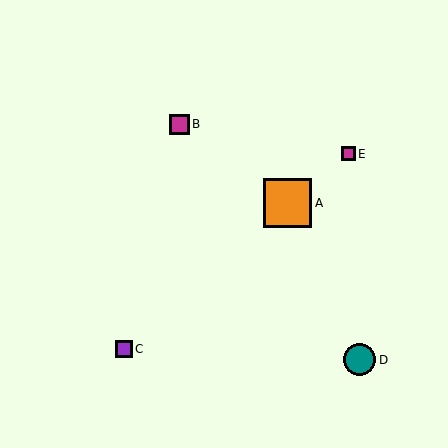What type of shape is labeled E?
Shape E is a magenta square.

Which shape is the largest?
The orange square (labeled A) is the largest.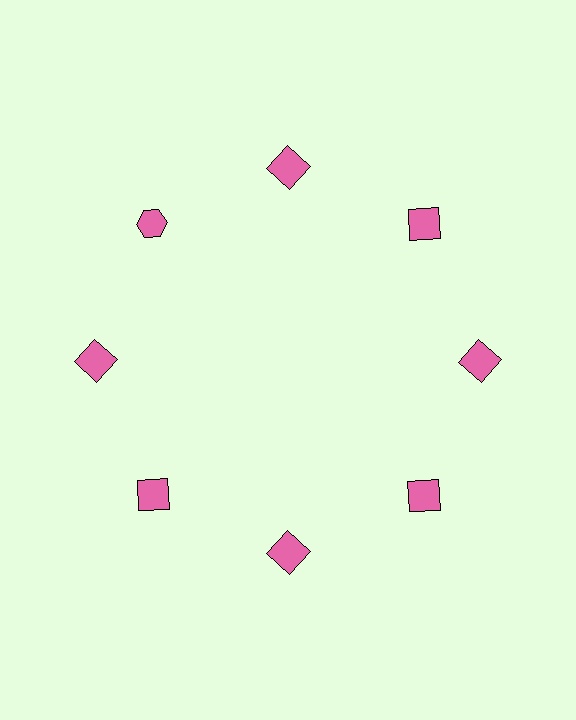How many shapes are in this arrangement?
There are 8 shapes arranged in a ring pattern.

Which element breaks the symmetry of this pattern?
The pink hexagon at roughly the 10 o'clock position breaks the symmetry. All other shapes are pink squares.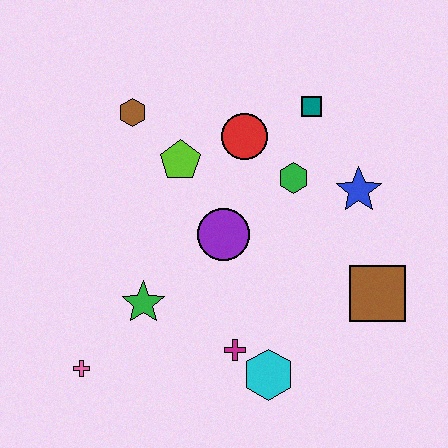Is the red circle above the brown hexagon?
No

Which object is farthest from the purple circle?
The pink cross is farthest from the purple circle.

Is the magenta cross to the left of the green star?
No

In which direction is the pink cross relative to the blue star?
The pink cross is to the left of the blue star.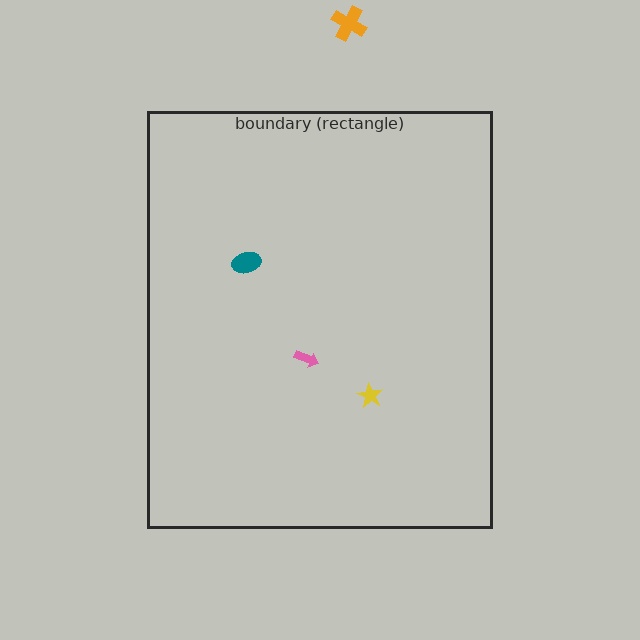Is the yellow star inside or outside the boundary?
Inside.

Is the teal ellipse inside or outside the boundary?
Inside.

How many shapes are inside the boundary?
3 inside, 1 outside.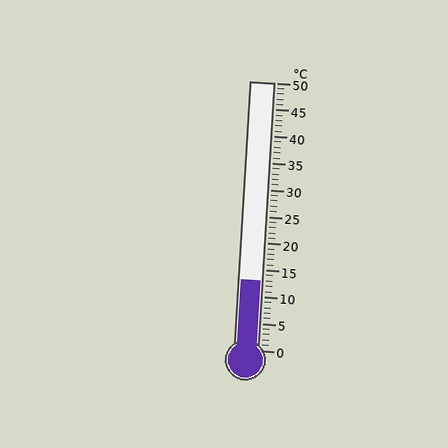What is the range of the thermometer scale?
The thermometer scale ranges from 0°C to 50°C.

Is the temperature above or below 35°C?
The temperature is below 35°C.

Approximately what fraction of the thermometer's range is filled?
The thermometer is filled to approximately 25% of its range.